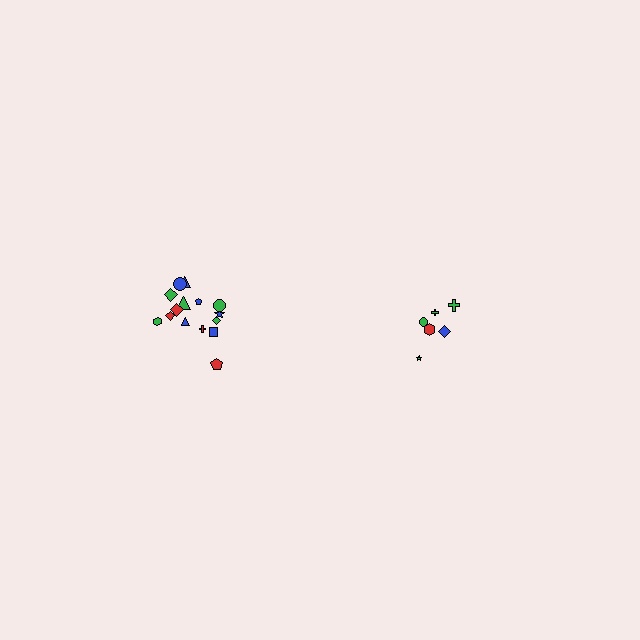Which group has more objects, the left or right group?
The left group.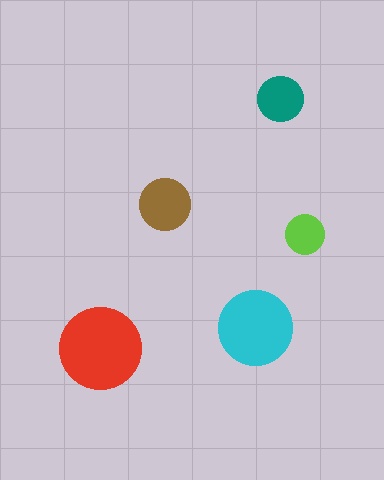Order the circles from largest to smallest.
the red one, the cyan one, the brown one, the teal one, the lime one.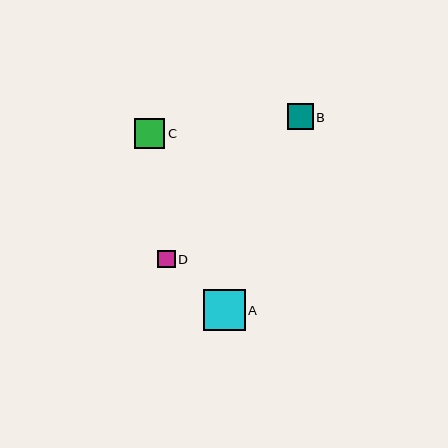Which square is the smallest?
Square D is the smallest with a size of approximately 17 pixels.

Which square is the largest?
Square A is the largest with a size of approximately 41 pixels.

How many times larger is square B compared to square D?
Square B is approximately 1.5 times the size of square D.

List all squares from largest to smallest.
From largest to smallest: A, C, B, D.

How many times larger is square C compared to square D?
Square C is approximately 1.7 times the size of square D.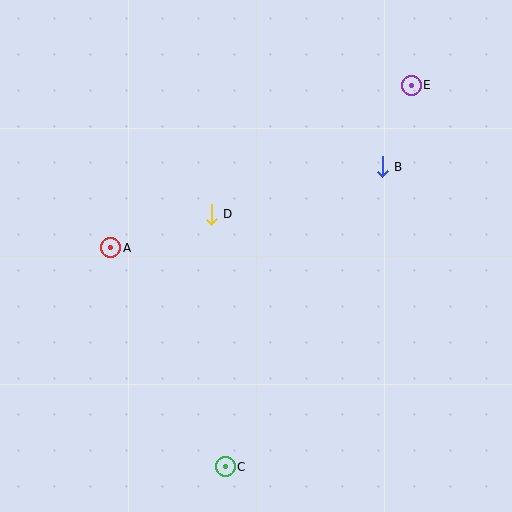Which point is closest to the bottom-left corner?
Point C is closest to the bottom-left corner.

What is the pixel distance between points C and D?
The distance between C and D is 253 pixels.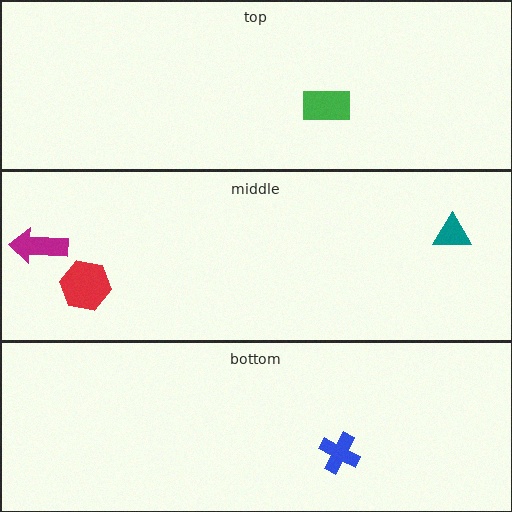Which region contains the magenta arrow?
The middle region.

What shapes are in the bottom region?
The blue cross.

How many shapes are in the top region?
1.